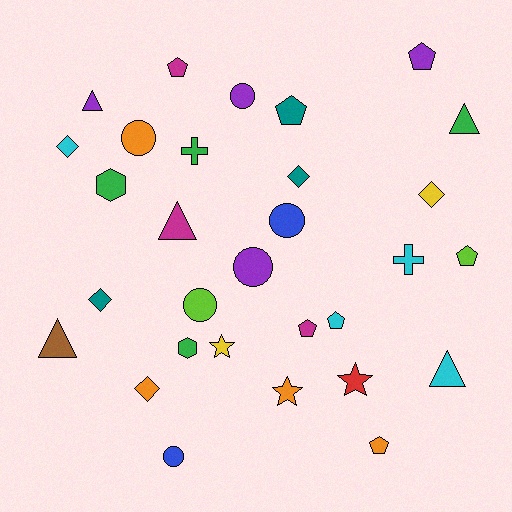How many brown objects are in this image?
There is 1 brown object.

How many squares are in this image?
There are no squares.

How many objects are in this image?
There are 30 objects.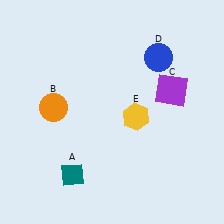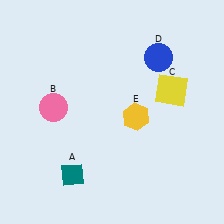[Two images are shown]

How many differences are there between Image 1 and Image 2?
There are 2 differences between the two images.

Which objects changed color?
B changed from orange to pink. C changed from purple to yellow.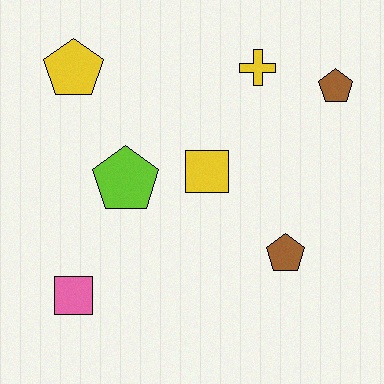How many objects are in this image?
There are 7 objects.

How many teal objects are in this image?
There are no teal objects.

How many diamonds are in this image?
There are no diamonds.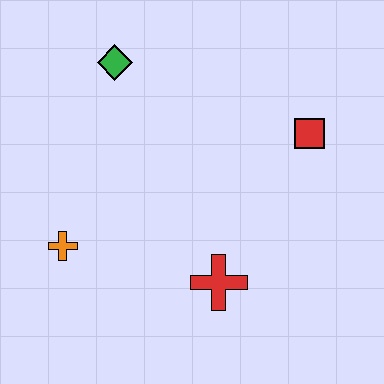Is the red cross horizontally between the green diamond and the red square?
Yes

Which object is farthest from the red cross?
The green diamond is farthest from the red cross.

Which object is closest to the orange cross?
The red cross is closest to the orange cross.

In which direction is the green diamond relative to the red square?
The green diamond is to the left of the red square.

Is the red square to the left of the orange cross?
No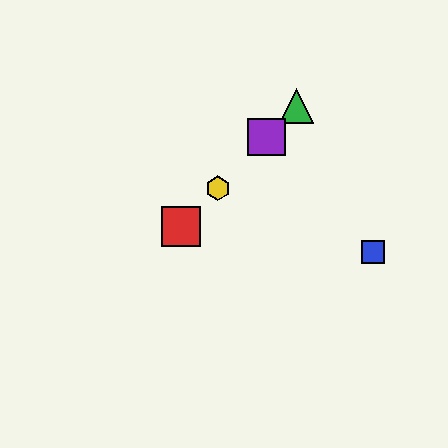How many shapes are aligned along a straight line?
4 shapes (the red square, the green triangle, the yellow hexagon, the purple square) are aligned along a straight line.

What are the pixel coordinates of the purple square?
The purple square is at (267, 137).